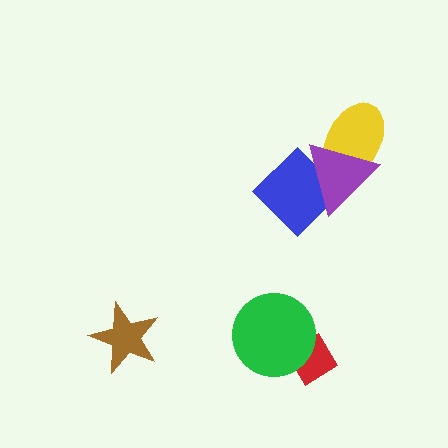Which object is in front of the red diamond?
The green circle is in front of the red diamond.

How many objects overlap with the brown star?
0 objects overlap with the brown star.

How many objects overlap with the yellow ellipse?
2 objects overlap with the yellow ellipse.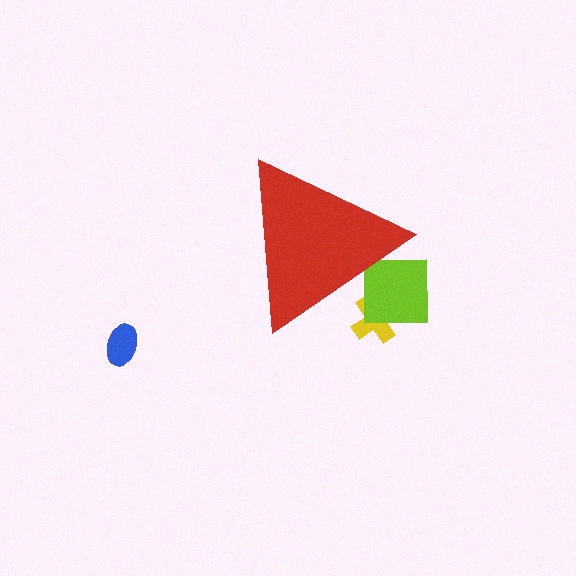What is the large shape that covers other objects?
A red triangle.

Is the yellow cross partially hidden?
Yes, the yellow cross is partially hidden behind the red triangle.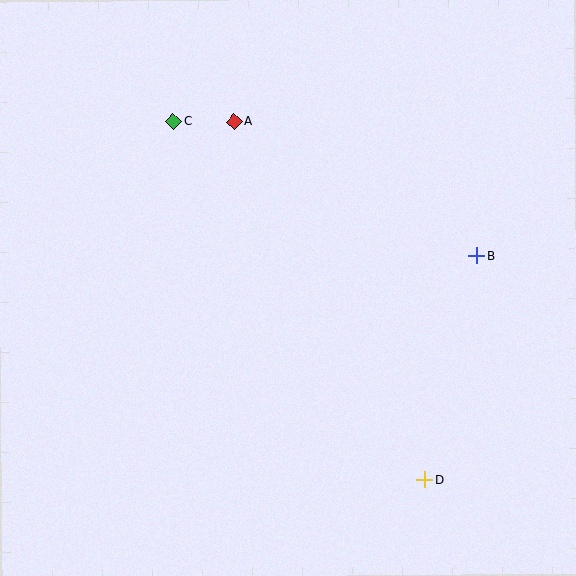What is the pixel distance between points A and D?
The distance between A and D is 405 pixels.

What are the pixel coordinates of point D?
Point D is at (425, 480).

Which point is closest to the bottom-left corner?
Point D is closest to the bottom-left corner.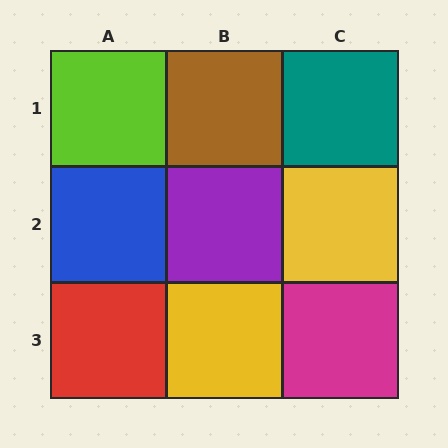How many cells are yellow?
2 cells are yellow.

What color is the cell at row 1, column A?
Lime.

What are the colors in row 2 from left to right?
Blue, purple, yellow.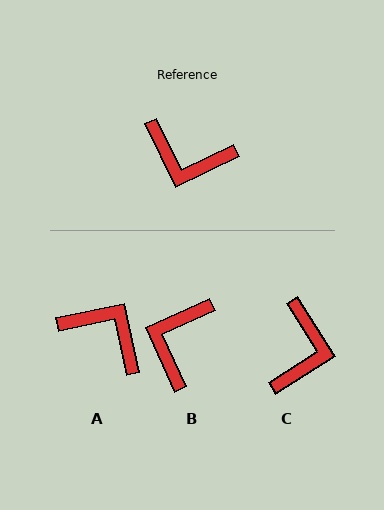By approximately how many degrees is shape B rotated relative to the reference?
Approximately 91 degrees clockwise.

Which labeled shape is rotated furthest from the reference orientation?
A, about 166 degrees away.